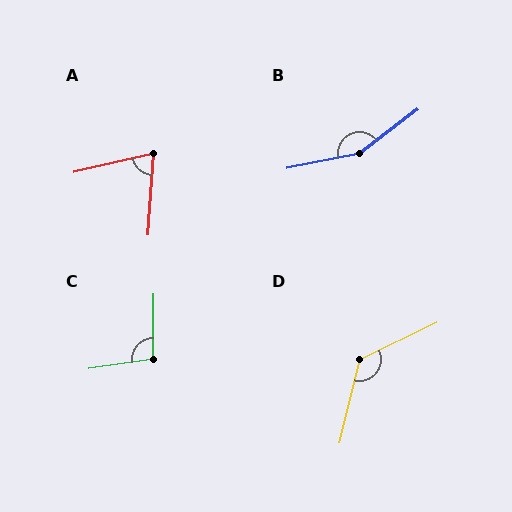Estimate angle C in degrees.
Approximately 99 degrees.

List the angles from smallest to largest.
A (73°), C (99°), D (130°), B (154°).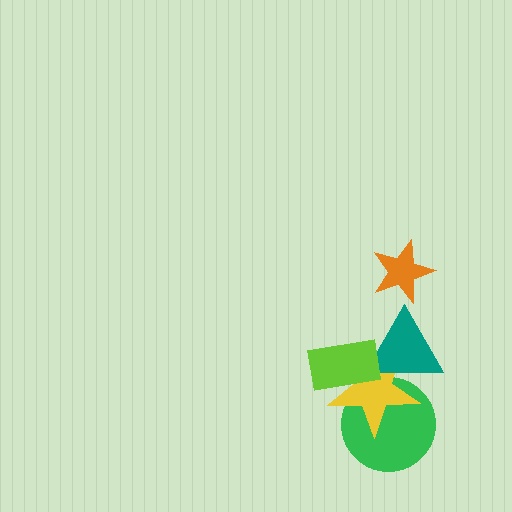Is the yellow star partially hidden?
Yes, it is partially covered by another shape.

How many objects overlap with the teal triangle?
3 objects overlap with the teal triangle.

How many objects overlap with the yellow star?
3 objects overlap with the yellow star.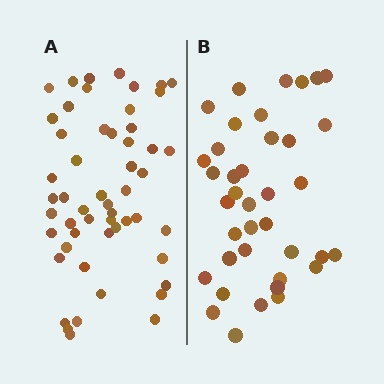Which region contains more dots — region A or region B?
Region A (the left region) has more dots.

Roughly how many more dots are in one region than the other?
Region A has approximately 15 more dots than region B.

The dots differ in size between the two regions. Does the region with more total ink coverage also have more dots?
No. Region B has more total ink coverage because its dots are larger, but region A actually contains more individual dots. Total area can be misleading — the number of items is what matters here.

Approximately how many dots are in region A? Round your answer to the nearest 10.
About 50 dots. (The exact count is 53, which rounds to 50.)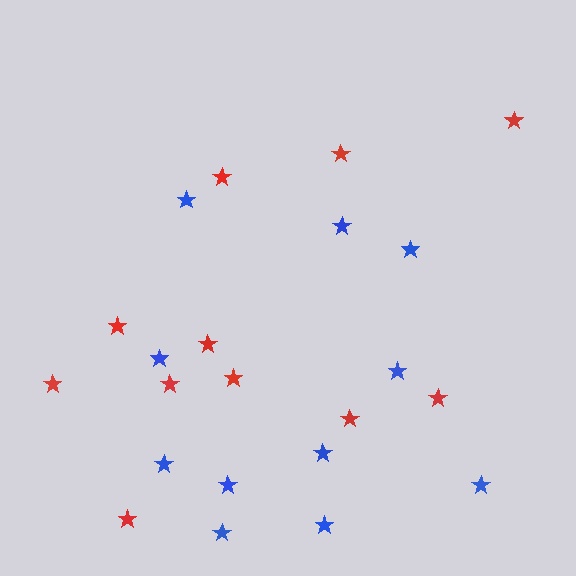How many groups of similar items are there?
There are 2 groups: one group of blue stars (11) and one group of red stars (11).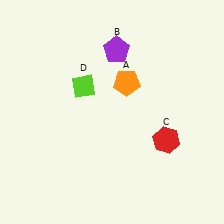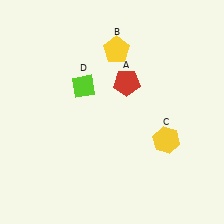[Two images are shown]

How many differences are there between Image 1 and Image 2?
There are 3 differences between the two images.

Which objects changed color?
A changed from orange to red. B changed from purple to yellow. C changed from red to yellow.